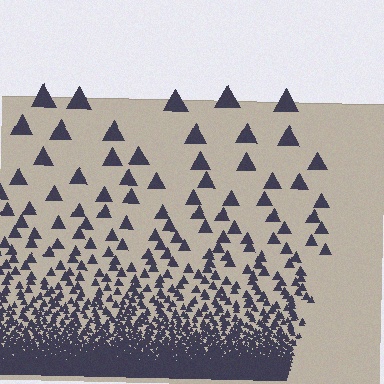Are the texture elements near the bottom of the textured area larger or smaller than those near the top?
Smaller. The gradient is inverted — elements near the bottom are smaller and denser.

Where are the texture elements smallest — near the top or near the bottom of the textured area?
Near the bottom.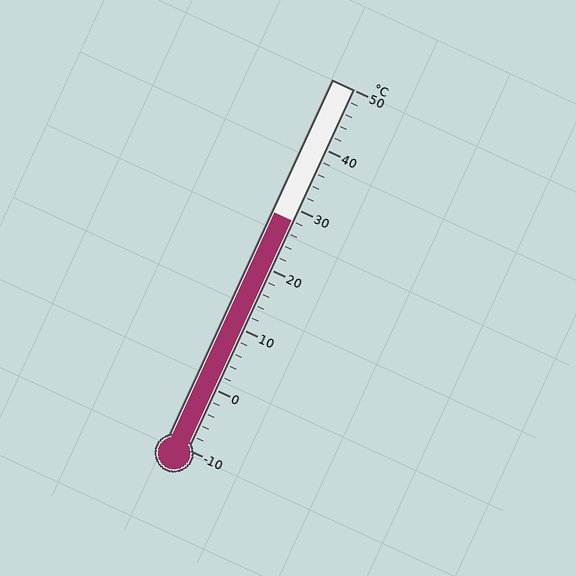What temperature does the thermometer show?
The thermometer shows approximately 28°C.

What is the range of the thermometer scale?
The thermometer scale ranges from -10°C to 50°C.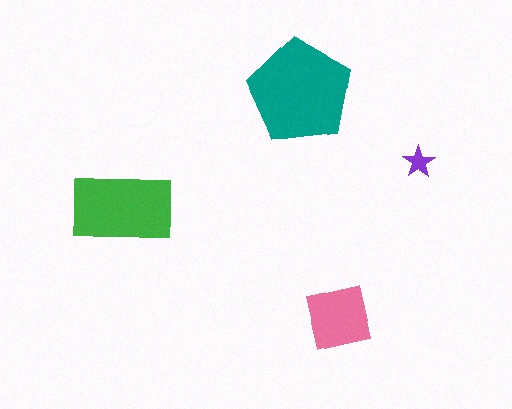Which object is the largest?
The teal pentagon.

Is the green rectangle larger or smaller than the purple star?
Larger.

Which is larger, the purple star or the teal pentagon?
The teal pentagon.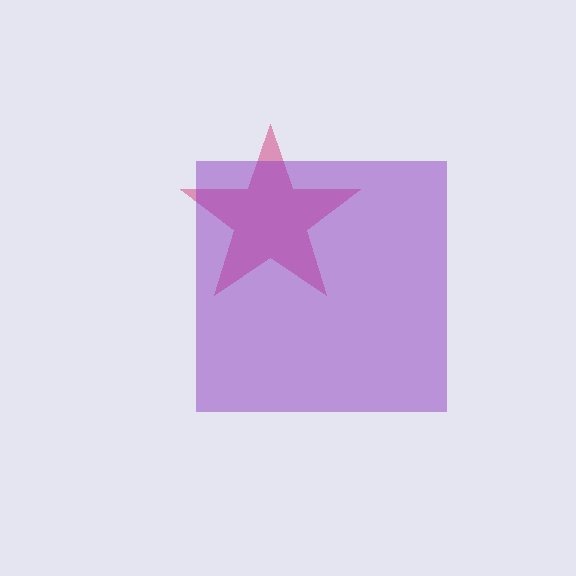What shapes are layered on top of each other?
The layered shapes are: a pink star, a purple square.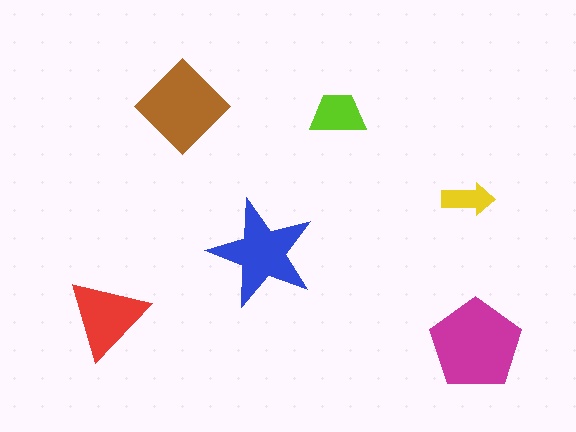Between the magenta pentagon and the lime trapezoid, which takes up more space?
The magenta pentagon.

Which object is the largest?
The magenta pentagon.